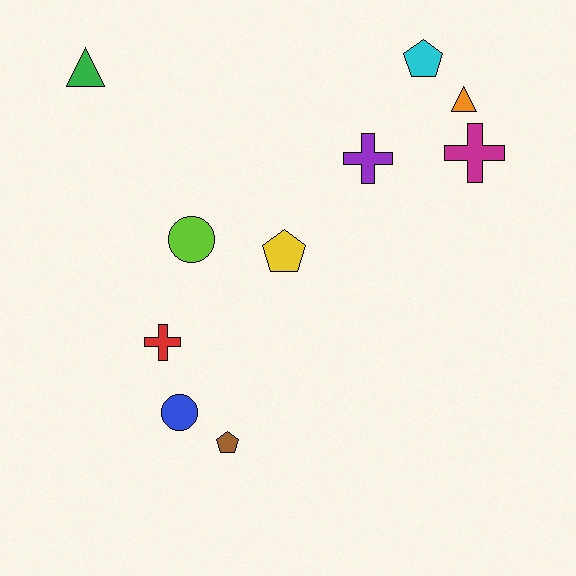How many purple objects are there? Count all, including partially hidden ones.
There is 1 purple object.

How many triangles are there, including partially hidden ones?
There are 2 triangles.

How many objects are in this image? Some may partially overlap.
There are 10 objects.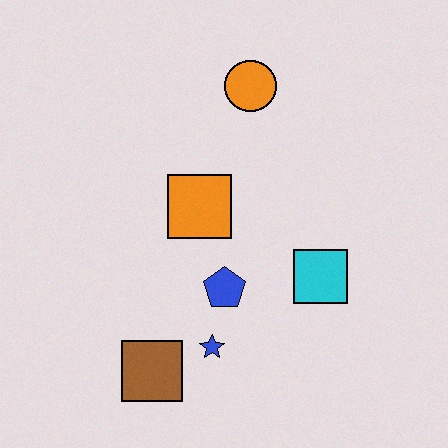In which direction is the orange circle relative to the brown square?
The orange circle is above the brown square.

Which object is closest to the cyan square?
The blue pentagon is closest to the cyan square.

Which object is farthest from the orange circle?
The brown square is farthest from the orange circle.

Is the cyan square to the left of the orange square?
No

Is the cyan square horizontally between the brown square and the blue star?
No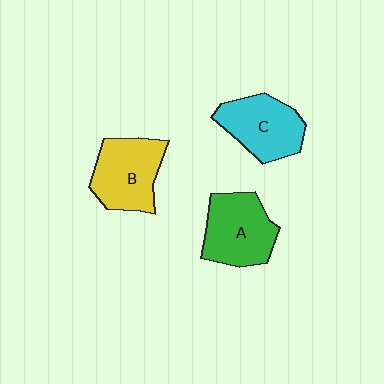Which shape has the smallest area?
Shape C (cyan).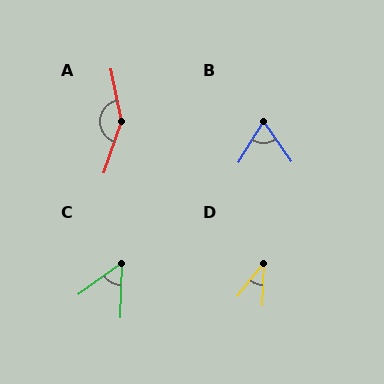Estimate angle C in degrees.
Approximately 53 degrees.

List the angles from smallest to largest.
D (35°), C (53°), B (67°), A (150°).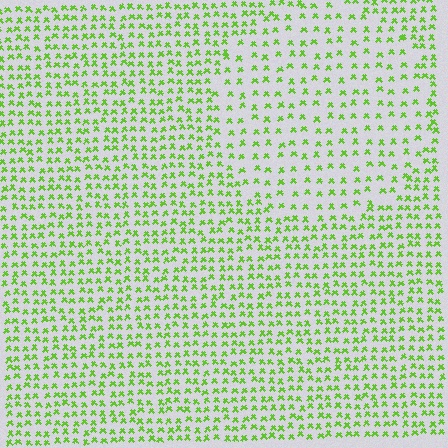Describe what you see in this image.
The image contains small lime elements arranged at two different densities. A circle-shaped region is visible where the elements are less densely packed than the surrounding area.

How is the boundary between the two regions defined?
The boundary is defined by a change in element density (approximately 1.8x ratio). All elements are the same color, size, and shape.